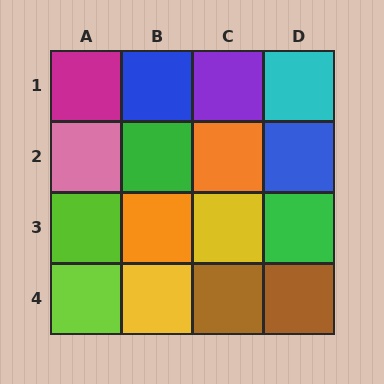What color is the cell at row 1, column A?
Magenta.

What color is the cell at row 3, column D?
Green.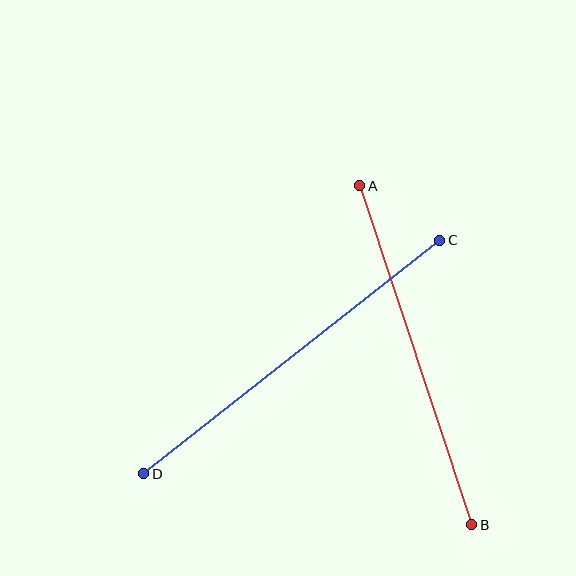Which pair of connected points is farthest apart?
Points C and D are farthest apart.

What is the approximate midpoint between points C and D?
The midpoint is at approximately (292, 357) pixels.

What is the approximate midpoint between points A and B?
The midpoint is at approximately (416, 355) pixels.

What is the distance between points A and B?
The distance is approximately 357 pixels.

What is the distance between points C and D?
The distance is approximately 377 pixels.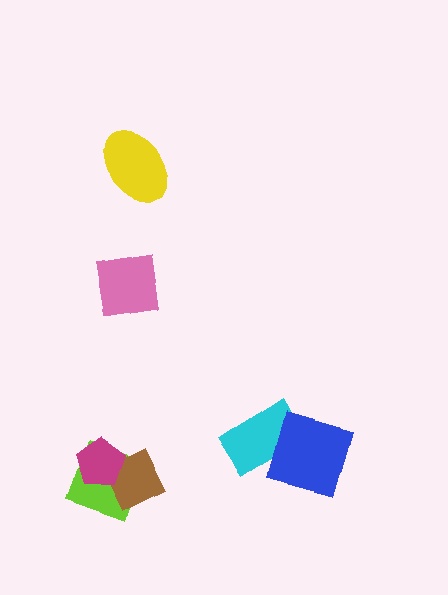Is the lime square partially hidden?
Yes, it is partially covered by another shape.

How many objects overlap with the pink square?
0 objects overlap with the pink square.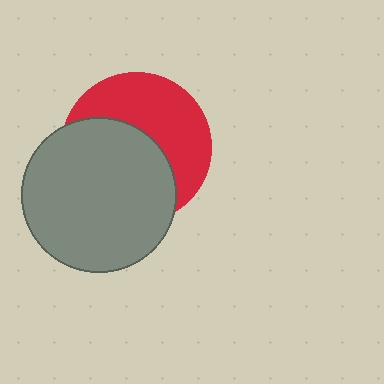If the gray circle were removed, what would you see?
You would see the complete red circle.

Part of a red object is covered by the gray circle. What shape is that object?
It is a circle.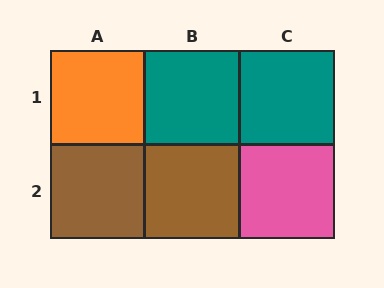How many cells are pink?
1 cell is pink.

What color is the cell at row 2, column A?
Brown.